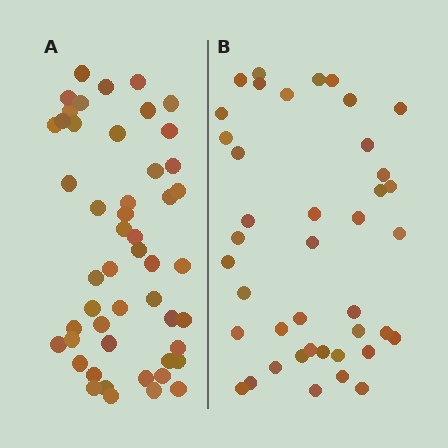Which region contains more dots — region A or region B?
Region A (the left region) has more dots.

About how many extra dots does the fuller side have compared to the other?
Region A has roughly 8 or so more dots than region B.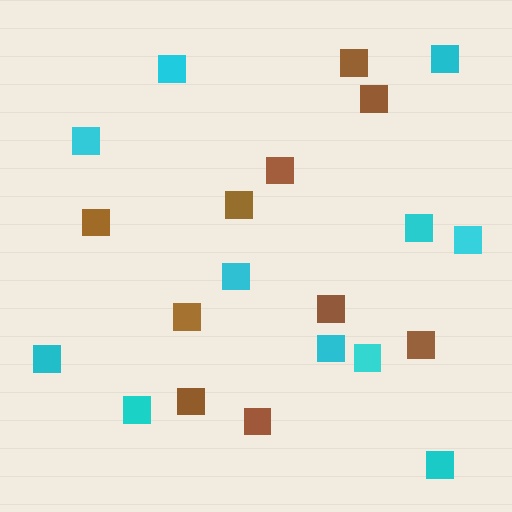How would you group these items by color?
There are 2 groups: one group of brown squares (10) and one group of cyan squares (11).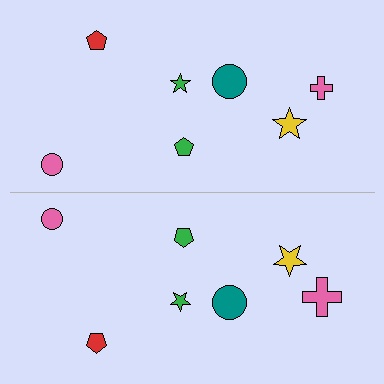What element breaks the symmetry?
The pink cross on the bottom side has a different size than its mirror counterpart.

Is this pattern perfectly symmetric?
No, the pattern is not perfectly symmetric. The pink cross on the bottom side has a different size than its mirror counterpart.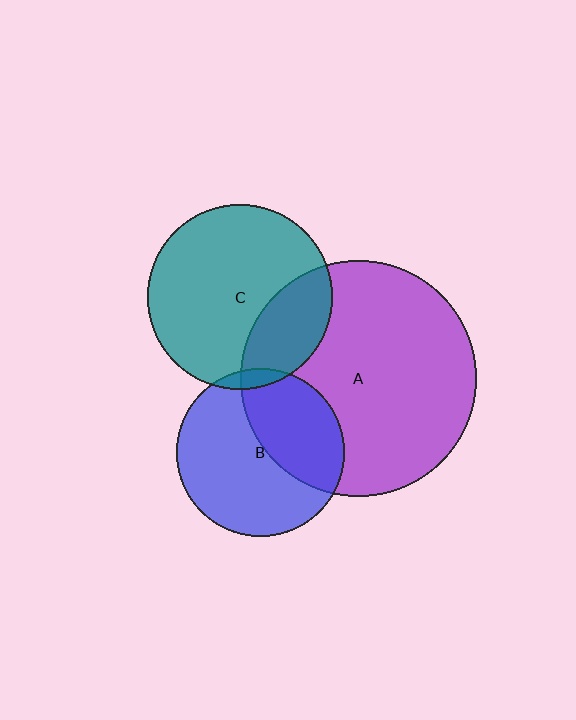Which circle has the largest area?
Circle A (purple).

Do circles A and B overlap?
Yes.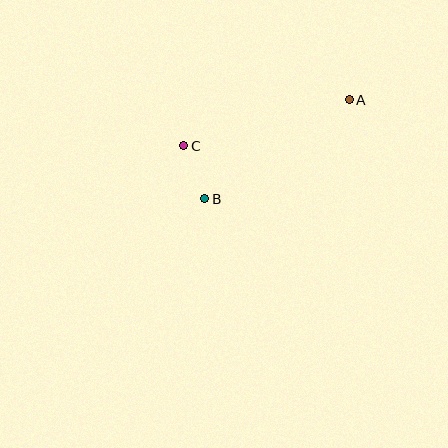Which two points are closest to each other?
Points B and C are closest to each other.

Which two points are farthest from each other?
Points A and B are farthest from each other.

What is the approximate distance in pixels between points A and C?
The distance between A and C is approximately 171 pixels.